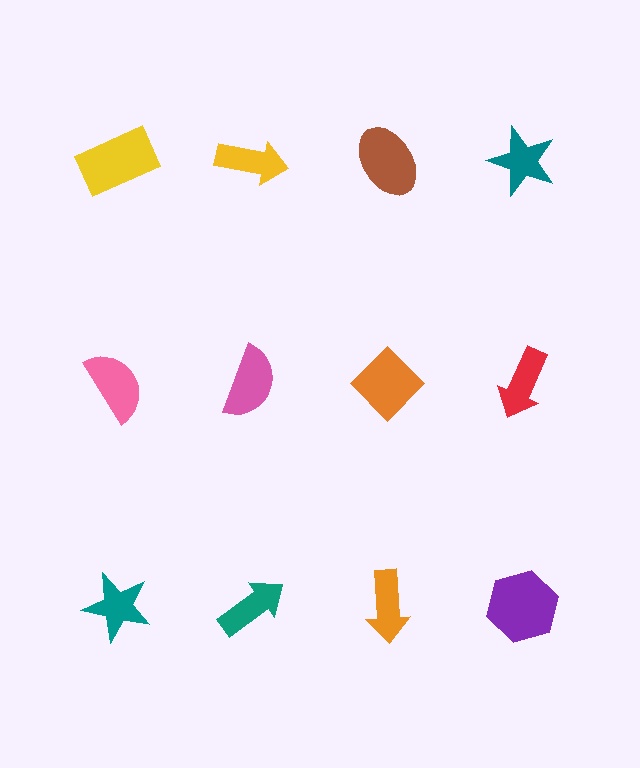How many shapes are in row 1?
4 shapes.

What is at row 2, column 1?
A pink semicircle.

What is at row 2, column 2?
A pink semicircle.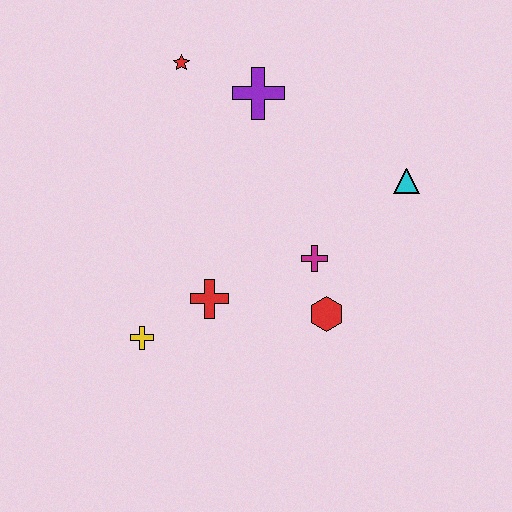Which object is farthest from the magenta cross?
The red star is farthest from the magenta cross.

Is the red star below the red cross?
No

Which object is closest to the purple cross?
The red star is closest to the purple cross.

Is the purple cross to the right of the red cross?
Yes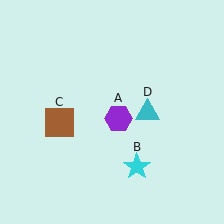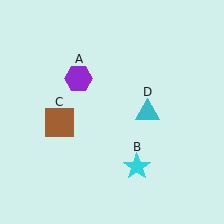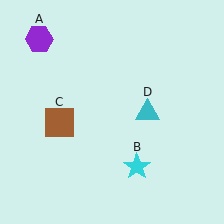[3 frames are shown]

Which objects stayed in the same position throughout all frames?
Cyan star (object B) and brown square (object C) and cyan triangle (object D) remained stationary.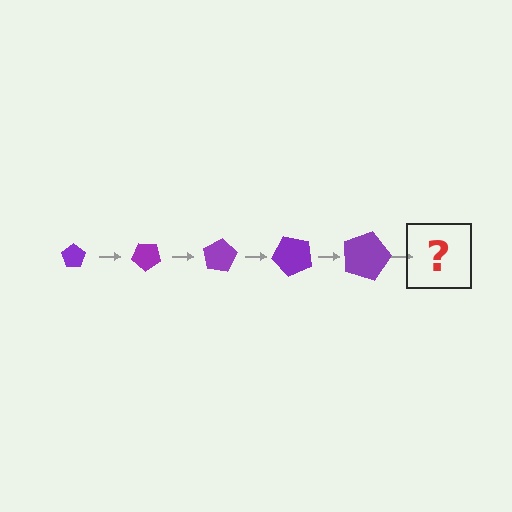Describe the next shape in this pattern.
It should be a pentagon, larger than the previous one and rotated 200 degrees from the start.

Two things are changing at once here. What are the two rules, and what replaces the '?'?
The two rules are that the pentagon grows larger each step and it rotates 40 degrees each step. The '?' should be a pentagon, larger than the previous one and rotated 200 degrees from the start.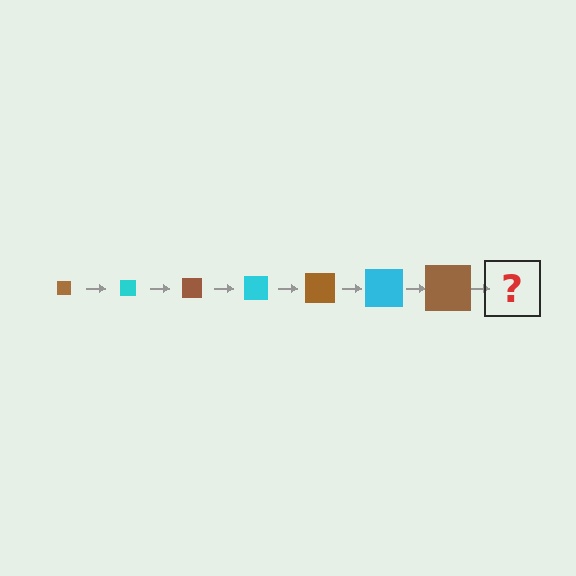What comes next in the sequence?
The next element should be a cyan square, larger than the previous one.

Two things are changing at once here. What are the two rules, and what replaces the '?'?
The two rules are that the square grows larger each step and the color cycles through brown and cyan. The '?' should be a cyan square, larger than the previous one.